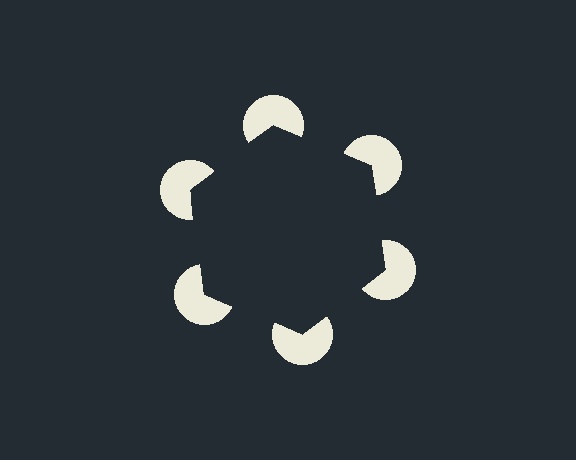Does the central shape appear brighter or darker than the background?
It typically appears slightly darker than the background, even though no actual brightness change is drawn.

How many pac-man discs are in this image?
There are 6 — one at each vertex of the illusory hexagon.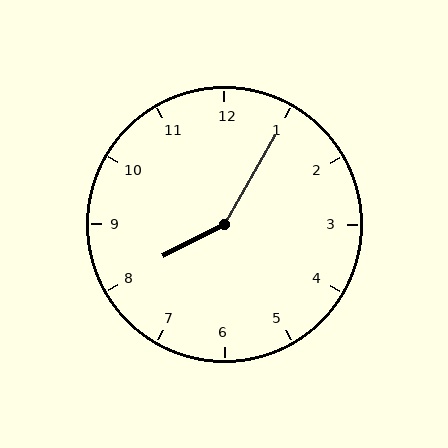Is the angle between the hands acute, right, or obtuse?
It is obtuse.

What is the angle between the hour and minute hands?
Approximately 148 degrees.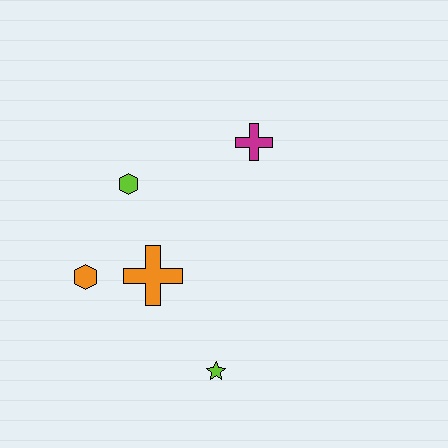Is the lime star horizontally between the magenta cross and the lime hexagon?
Yes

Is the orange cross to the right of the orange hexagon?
Yes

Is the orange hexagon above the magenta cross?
No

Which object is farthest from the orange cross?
The magenta cross is farthest from the orange cross.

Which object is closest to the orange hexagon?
The orange cross is closest to the orange hexagon.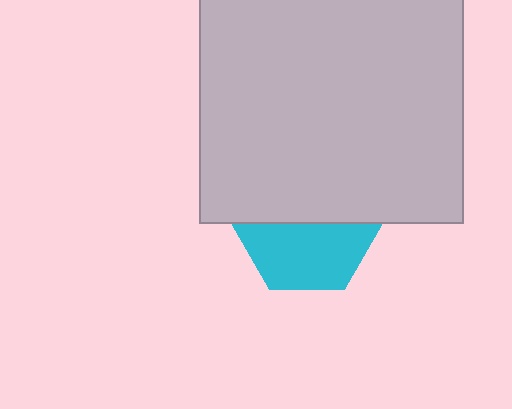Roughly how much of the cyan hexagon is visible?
About half of it is visible (roughly 50%).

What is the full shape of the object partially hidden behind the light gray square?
The partially hidden object is a cyan hexagon.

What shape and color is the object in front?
The object in front is a light gray square.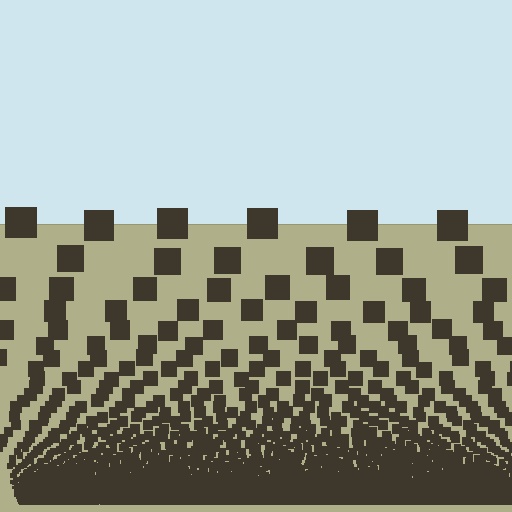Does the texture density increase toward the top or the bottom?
Density increases toward the bottom.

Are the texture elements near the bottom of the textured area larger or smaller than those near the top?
Smaller. The gradient is inverted — elements near the bottom are smaller and denser.